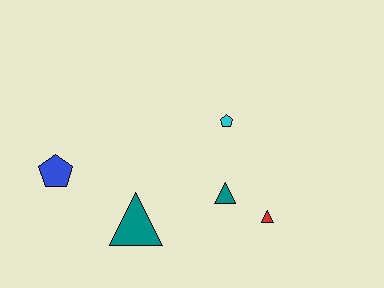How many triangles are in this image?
There are 3 triangles.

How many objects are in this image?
There are 5 objects.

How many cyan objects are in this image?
There is 1 cyan object.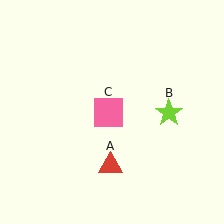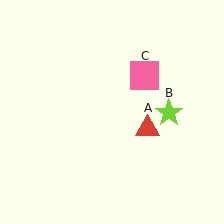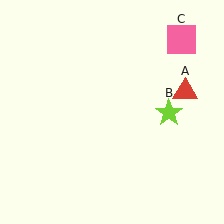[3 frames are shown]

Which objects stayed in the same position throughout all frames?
Lime star (object B) remained stationary.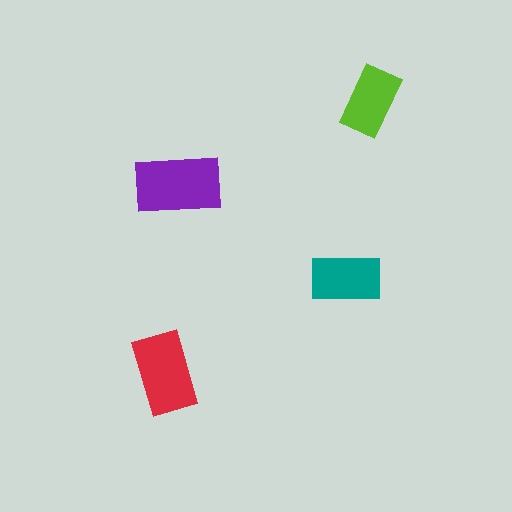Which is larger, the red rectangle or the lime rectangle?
The red one.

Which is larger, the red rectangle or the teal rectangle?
The red one.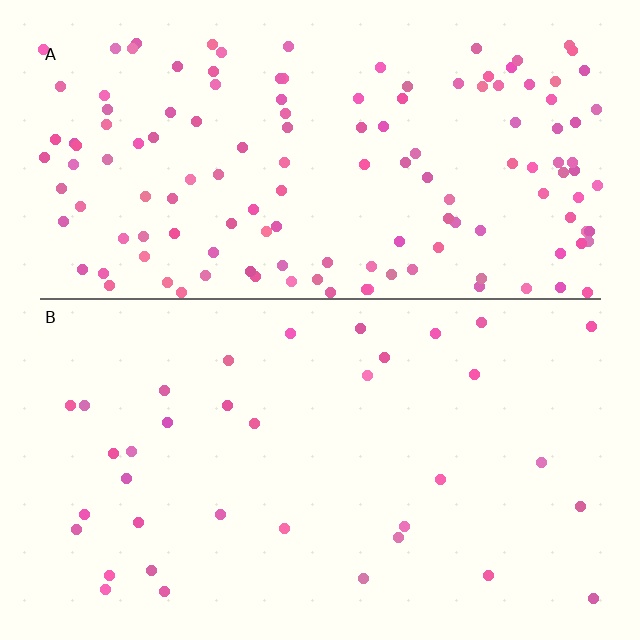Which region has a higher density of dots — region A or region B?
A (the top).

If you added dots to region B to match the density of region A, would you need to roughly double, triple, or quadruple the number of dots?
Approximately quadruple.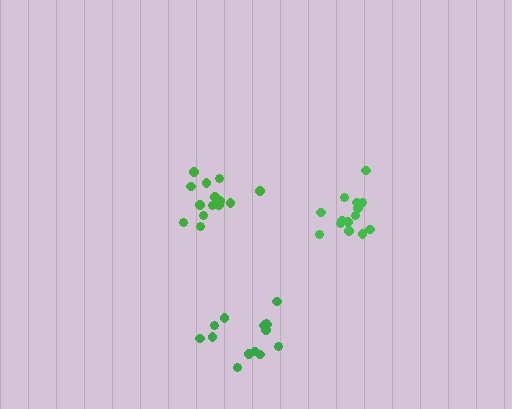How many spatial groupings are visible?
There are 3 spatial groupings.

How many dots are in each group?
Group 1: 14 dots, Group 2: 14 dots, Group 3: 14 dots (42 total).